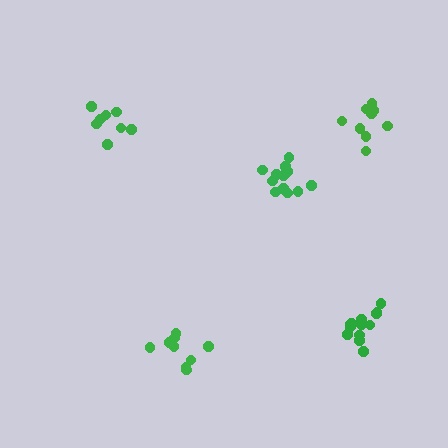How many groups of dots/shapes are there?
There are 5 groups.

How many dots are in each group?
Group 1: 8 dots, Group 2: 9 dots, Group 3: 9 dots, Group 4: 13 dots, Group 5: 13 dots (52 total).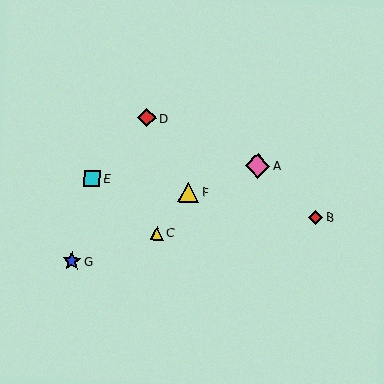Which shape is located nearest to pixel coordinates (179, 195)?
The yellow triangle (labeled F) at (188, 192) is nearest to that location.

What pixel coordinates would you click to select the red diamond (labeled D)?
Click at (147, 118) to select the red diamond D.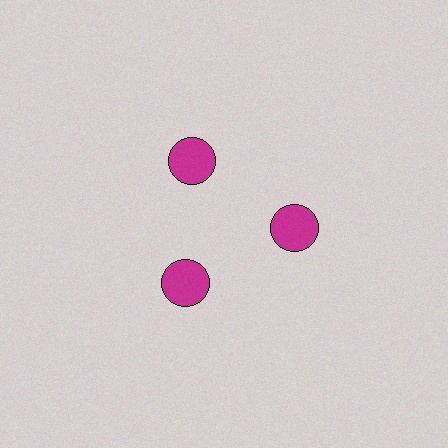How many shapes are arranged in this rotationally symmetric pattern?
There are 3 shapes, arranged in 3 groups of 1.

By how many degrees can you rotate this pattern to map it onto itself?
The pattern maps onto itself every 120 degrees of rotation.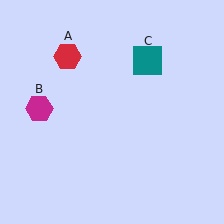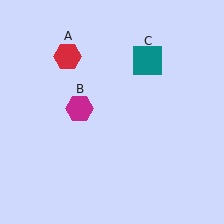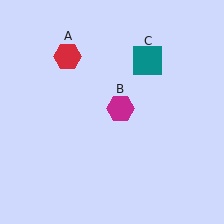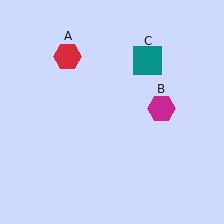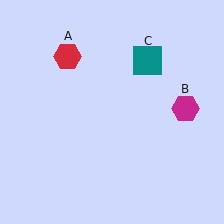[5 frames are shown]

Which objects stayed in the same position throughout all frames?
Red hexagon (object A) and teal square (object C) remained stationary.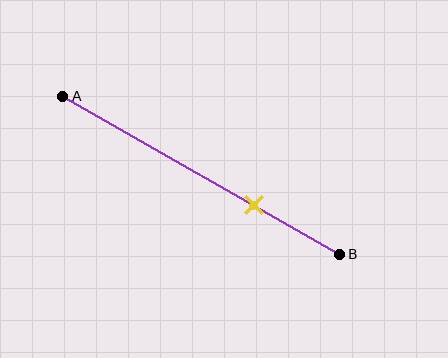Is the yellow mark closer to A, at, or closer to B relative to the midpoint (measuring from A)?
The yellow mark is closer to point B than the midpoint of segment AB.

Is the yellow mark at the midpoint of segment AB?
No, the mark is at about 70% from A, not at the 50% midpoint.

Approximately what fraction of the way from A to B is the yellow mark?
The yellow mark is approximately 70% of the way from A to B.